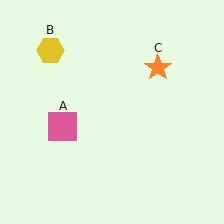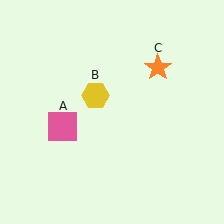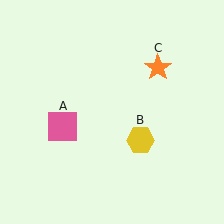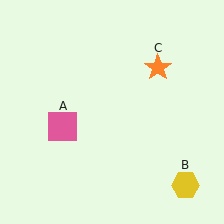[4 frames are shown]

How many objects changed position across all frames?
1 object changed position: yellow hexagon (object B).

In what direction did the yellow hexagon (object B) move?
The yellow hexagon (object B) moved down and to the right.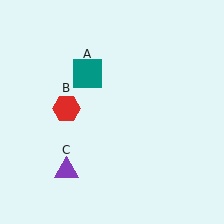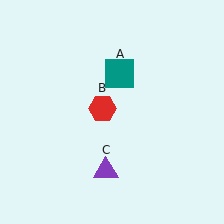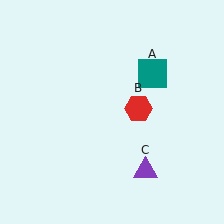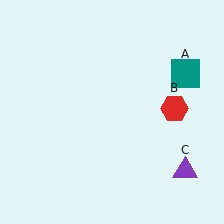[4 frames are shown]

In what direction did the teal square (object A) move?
The teal square (object A) moved right.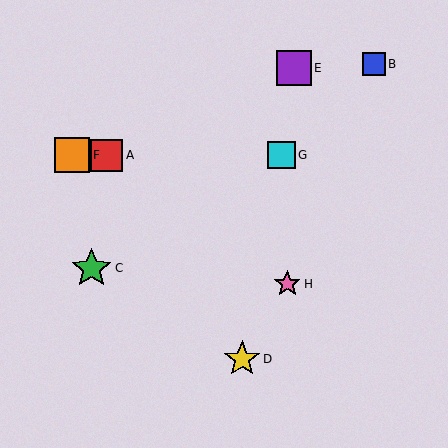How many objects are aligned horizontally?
3 objects (A, F, G) are aligned horizontally.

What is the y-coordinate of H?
Object H is at y≈284.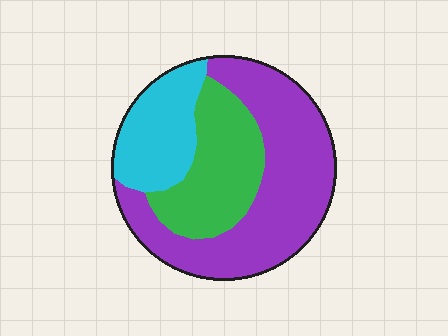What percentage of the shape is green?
Green takes up between a quarter and a half of the shape.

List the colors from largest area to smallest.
From largest to smallest: purple, green, cyan.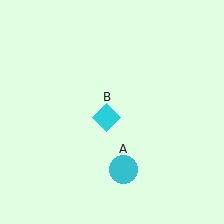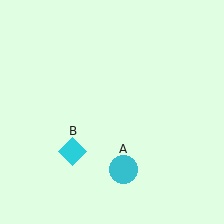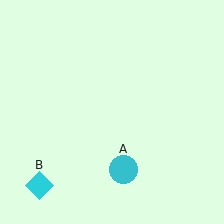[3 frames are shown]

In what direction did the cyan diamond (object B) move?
The cyan diamond (object B) moved down and to the left.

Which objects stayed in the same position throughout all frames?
Cyan circle (object A) remained stationary.